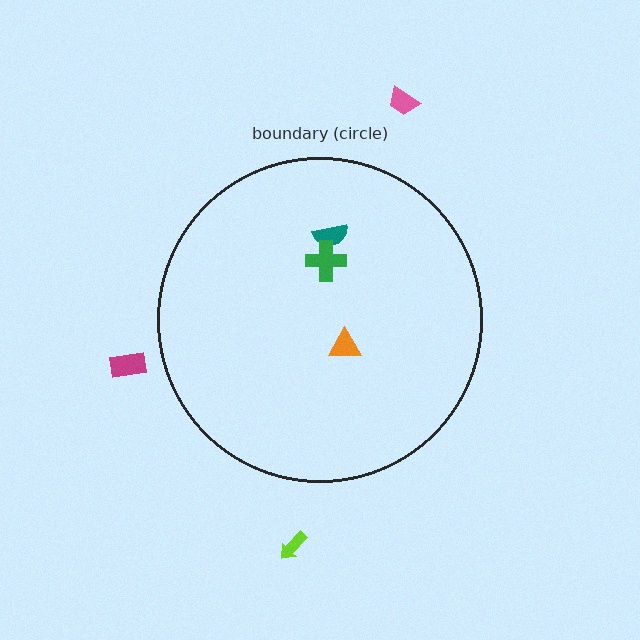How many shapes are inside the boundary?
3 inside, 3 outside.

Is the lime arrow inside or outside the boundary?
Outside.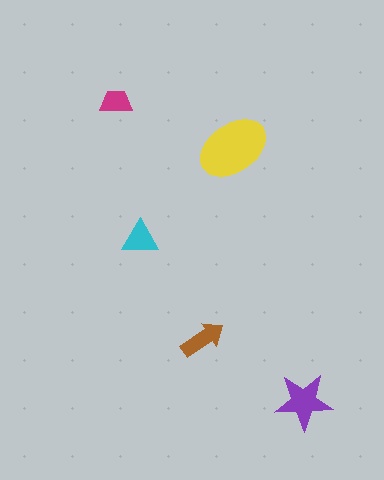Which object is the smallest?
The magenta trapezoid.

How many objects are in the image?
There are 5 objects in the image.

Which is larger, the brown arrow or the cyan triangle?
The brown arrow.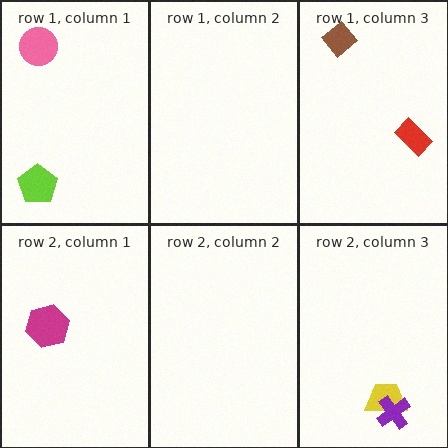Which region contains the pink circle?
The row 1, column 1 region.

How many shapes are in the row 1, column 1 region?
2.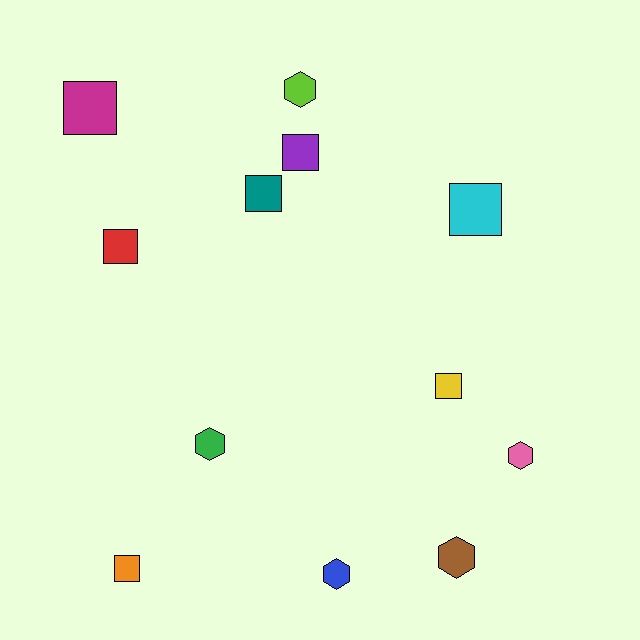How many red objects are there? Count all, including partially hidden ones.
There is 1 red object.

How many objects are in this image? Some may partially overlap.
There are 12 objects.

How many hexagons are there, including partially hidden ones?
There are 5 hexagons.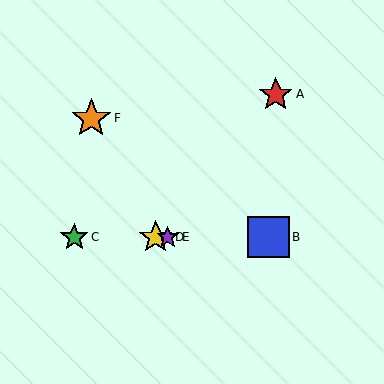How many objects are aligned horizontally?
4 objects (B, C, D, E) are aligned horizontally.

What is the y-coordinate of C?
Object C is at y≈237.